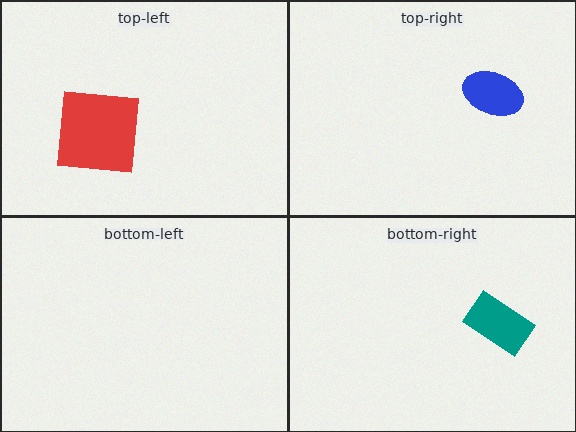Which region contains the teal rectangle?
The bottom-right region.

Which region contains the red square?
The top-left region.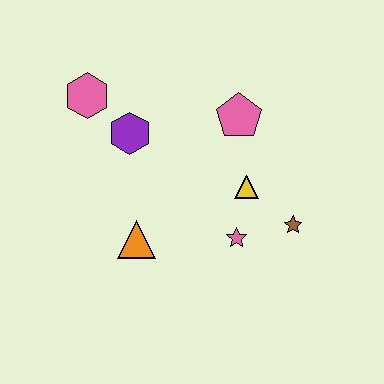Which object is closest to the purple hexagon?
The pink hexagon is closest to the purple hexagon.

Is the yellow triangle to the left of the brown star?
Yes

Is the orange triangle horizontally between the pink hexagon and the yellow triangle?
Yes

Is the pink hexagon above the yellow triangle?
Yes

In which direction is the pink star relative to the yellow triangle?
The pink star is below the yellow triangle.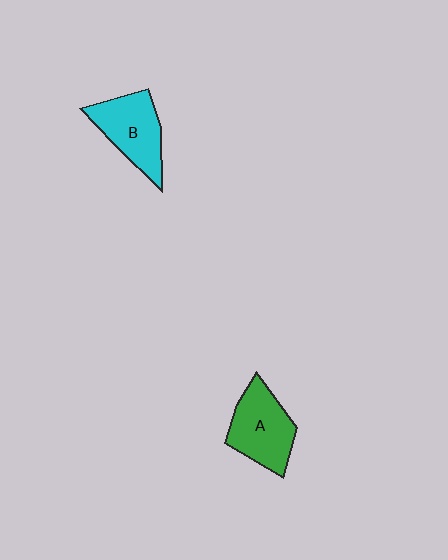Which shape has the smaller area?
Shape B (cyan).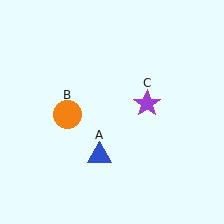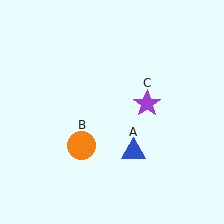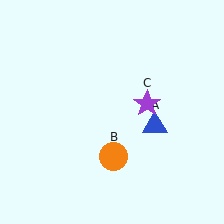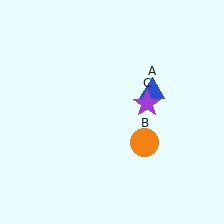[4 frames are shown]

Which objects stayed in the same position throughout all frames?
Purple star (object C) remained stationary.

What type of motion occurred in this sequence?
The blue triangle (object A), orange circle (object B) rotated counterclockwise around the center of the scene.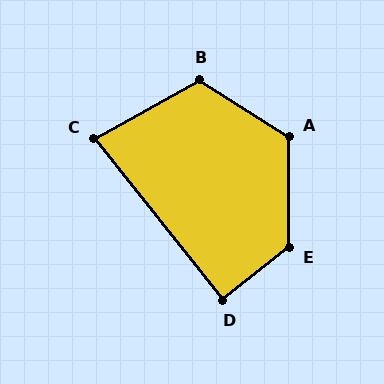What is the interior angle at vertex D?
Approximately 90 degrees (approximately right).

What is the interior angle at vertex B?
Approximately 119 degrees (obtuse).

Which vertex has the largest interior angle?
E, at approximately 128 degrees.